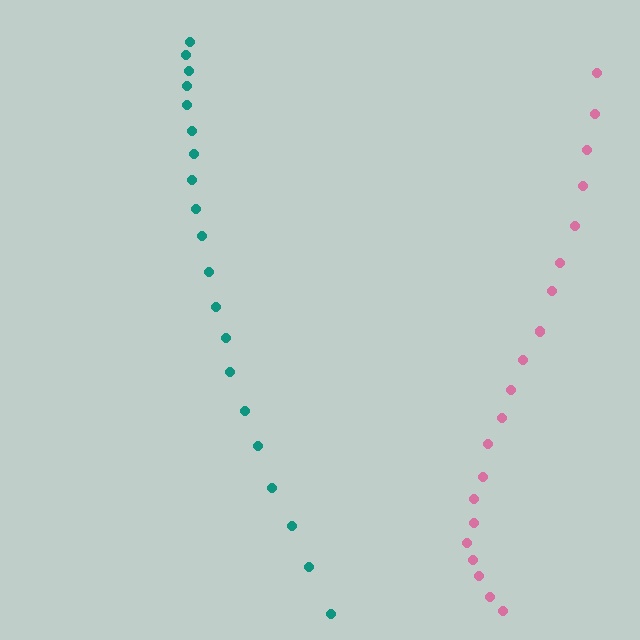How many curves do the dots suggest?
There are 2 distinct paths.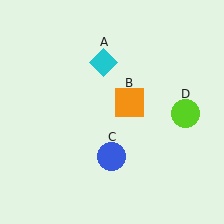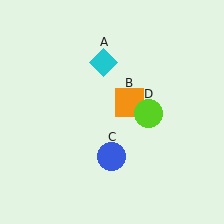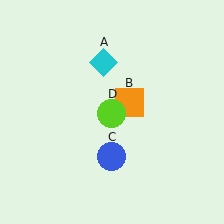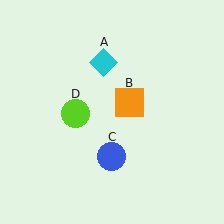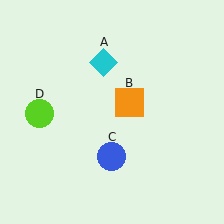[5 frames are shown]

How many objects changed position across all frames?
1 object changed position: lime circle (object D).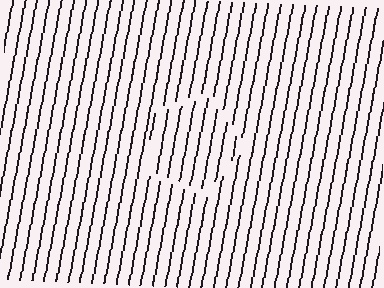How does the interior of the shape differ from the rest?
The interior of the shape contains the same grating, shifted by half a period — the contour is defined by the phase discontinuity where line-ends from the inner and outer gratings abut.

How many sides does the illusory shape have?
5 sides — the line-ends trace a pentagon.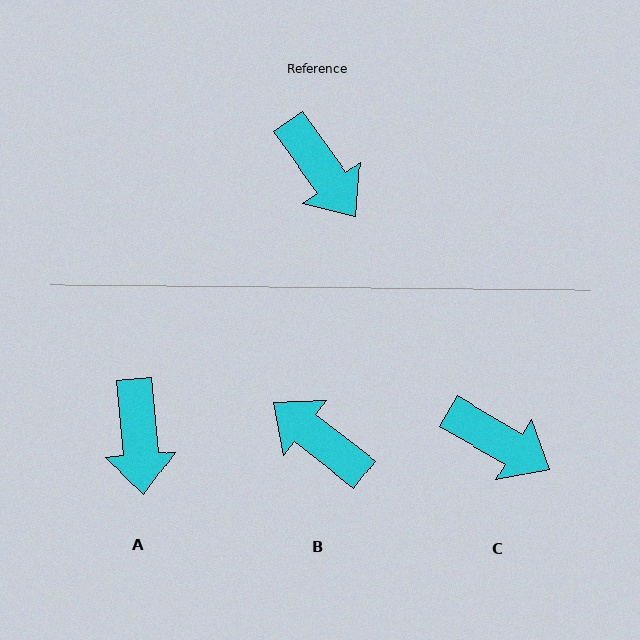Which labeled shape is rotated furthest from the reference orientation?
B, about 164 degrees away.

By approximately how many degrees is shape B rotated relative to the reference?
Approximately 164 degrees clockwise.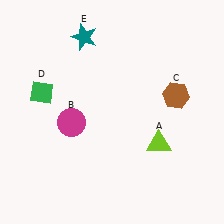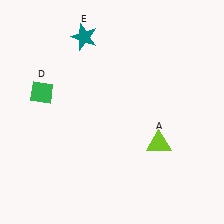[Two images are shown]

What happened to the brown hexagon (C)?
The brown hexagon (C) was removed in Image 2. It was in the top-right area of Image 1.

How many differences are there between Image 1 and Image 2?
There are 2 differences between the two images.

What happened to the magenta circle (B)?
The magenta circle (B) was removed in Image 2. It was in the bottom-left area of Image 1.